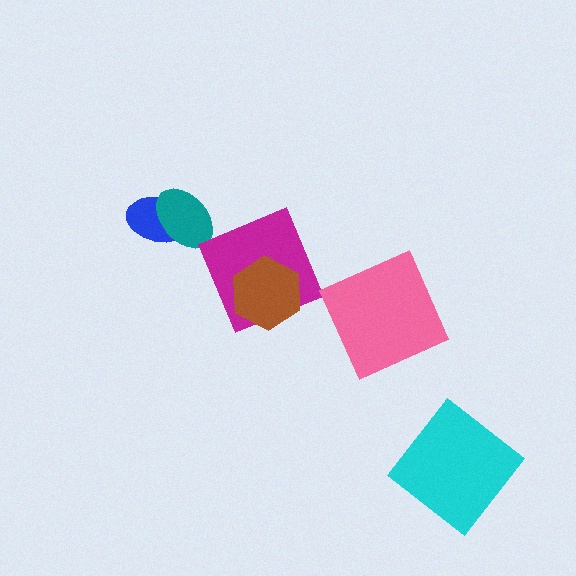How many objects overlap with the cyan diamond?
0 objects overlap with the cyan diamond.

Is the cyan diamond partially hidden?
No, no other shape covers it.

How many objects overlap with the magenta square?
1 object overlaps with the magenta square.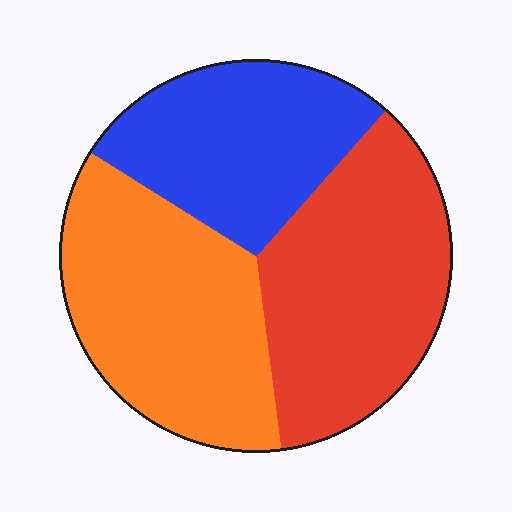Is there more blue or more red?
Red.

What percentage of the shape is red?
Red covers about 35% of the shape.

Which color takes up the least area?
Blue, at roughly 30%.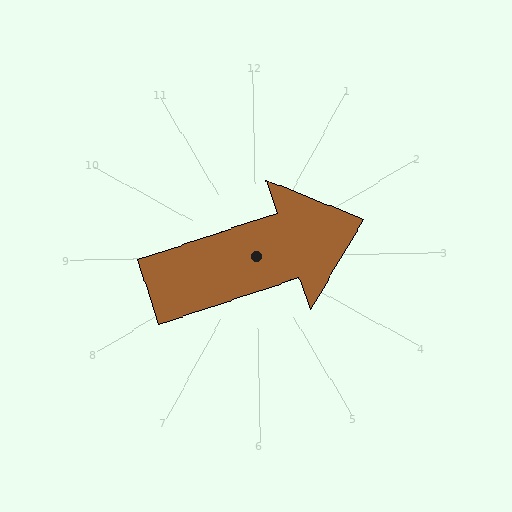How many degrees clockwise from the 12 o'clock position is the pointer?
Approximately 72 degrees.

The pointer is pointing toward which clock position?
Roughly 2 o'clock.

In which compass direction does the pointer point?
East.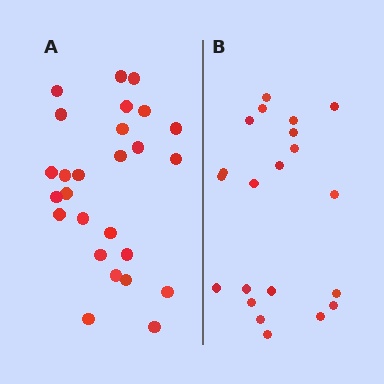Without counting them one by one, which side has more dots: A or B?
Region A (the left region) has more dots.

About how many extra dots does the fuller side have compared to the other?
Region A has about 5 more dots than region B.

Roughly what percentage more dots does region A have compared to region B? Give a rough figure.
About 25% more.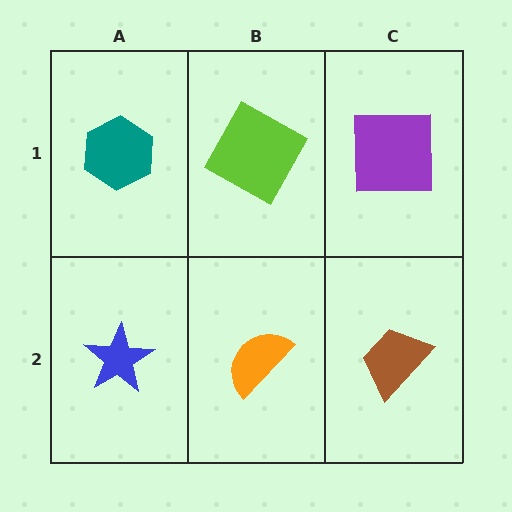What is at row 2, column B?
An orange semicircle.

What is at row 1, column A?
A teal hexagon.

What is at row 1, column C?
A purple square.